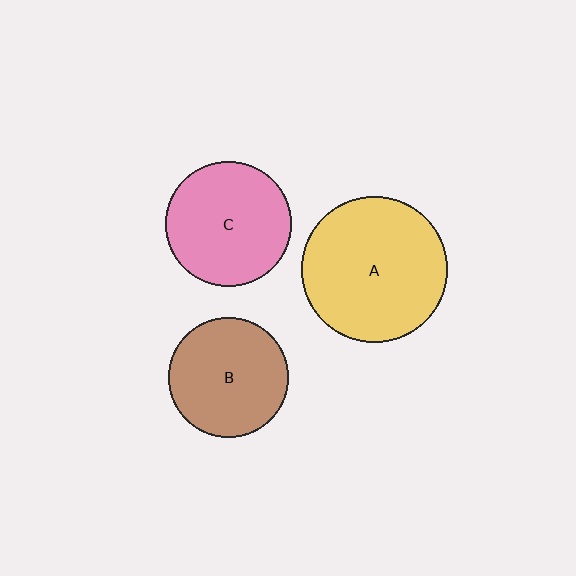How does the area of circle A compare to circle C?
Approximately 1.3 times.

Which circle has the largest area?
Circle A (yellow).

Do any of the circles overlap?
No, none of the circles overlap.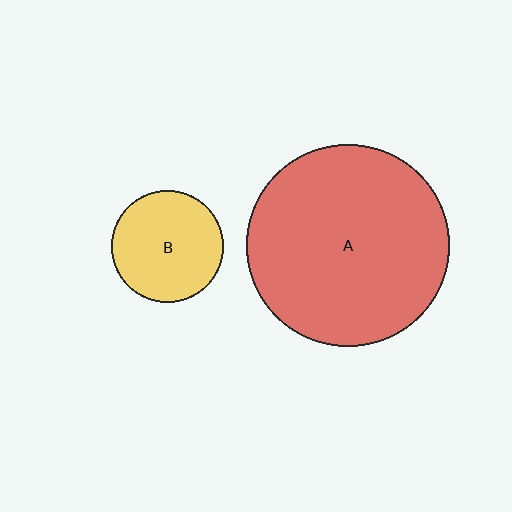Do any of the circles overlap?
No, none of the circles overlap.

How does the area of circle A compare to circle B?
Approximately 3.3 times.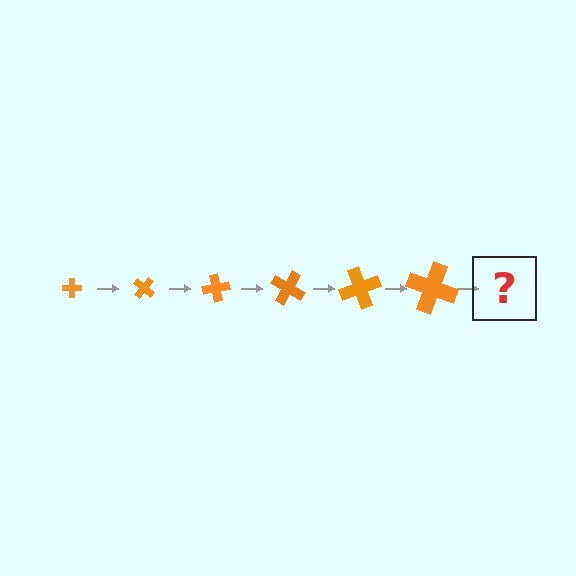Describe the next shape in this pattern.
It should be a cross, larger than the previous one and rotated 240 degrees from the start.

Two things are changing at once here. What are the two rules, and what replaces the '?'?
The two rules are that the cross grows larger each step and it rotates 40 degrees each step. The '?' should be a cross, larger than the previous one and rotated 240 degrees from the start.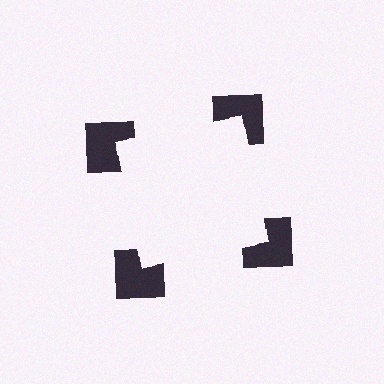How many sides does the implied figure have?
4 sides.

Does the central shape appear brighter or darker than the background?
It typically appears slightly brighter than the background, even though no actual brightness change is drawn.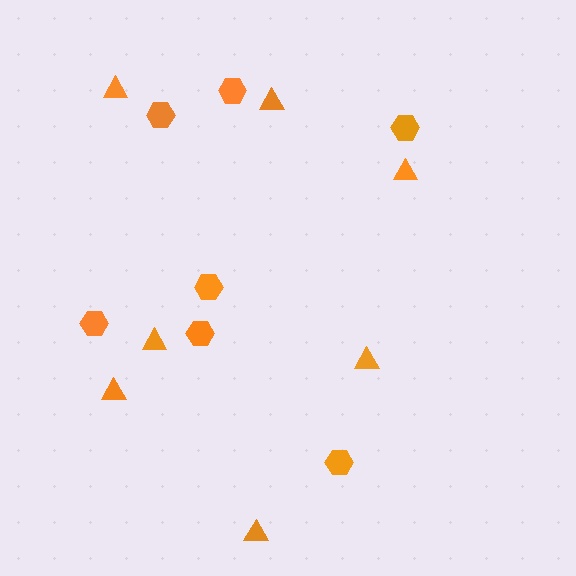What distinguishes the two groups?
There are 2 groups: one group of hexagons (7) and one group of triangles (7).